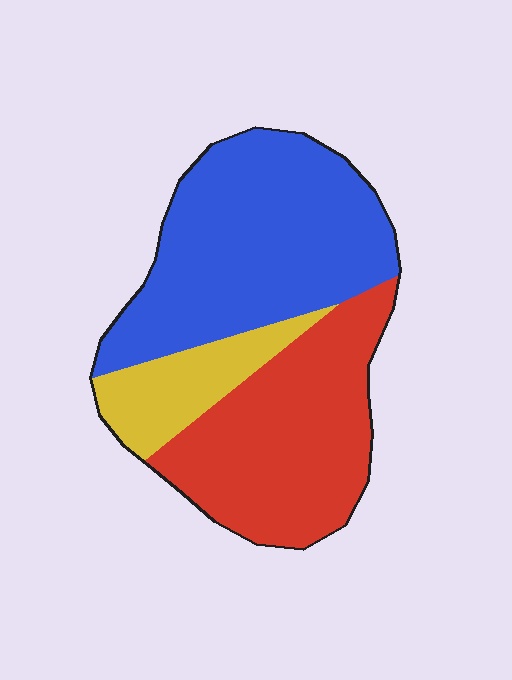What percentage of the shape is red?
Red covers around 40% of the shape.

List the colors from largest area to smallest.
From largest to smallest: blue, red, yellow.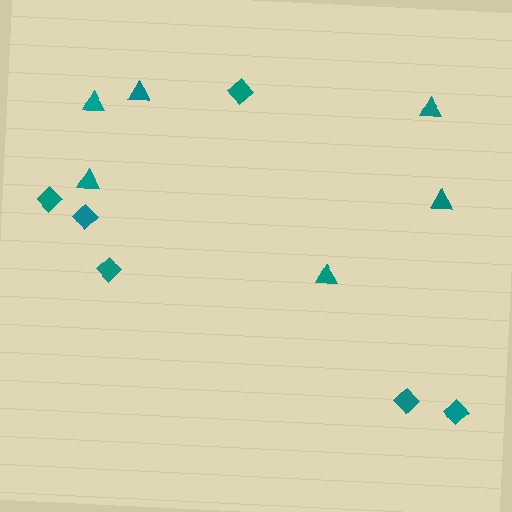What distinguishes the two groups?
There are 2 groups: one group of diamonds (6) and one group of triangles (6).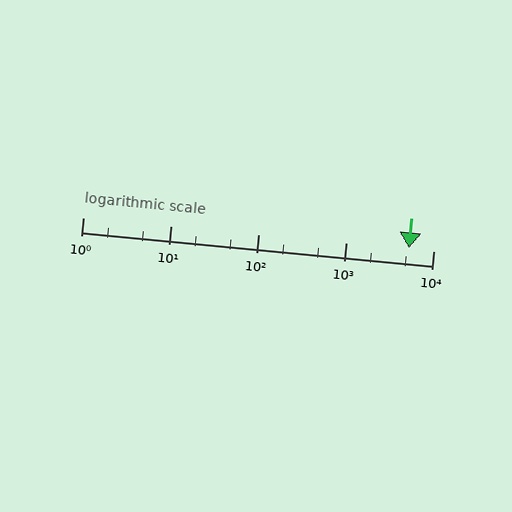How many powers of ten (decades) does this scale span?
The scale spans 4 decades, from 1 to 10000.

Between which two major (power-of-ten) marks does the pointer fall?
The pointer is between 1000 and 10000.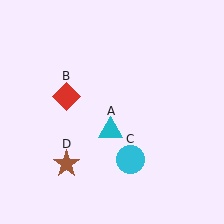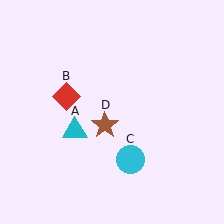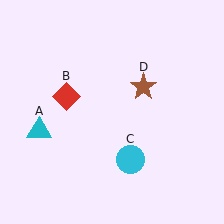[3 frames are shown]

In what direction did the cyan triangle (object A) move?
The cyan triangle (object A) moved left.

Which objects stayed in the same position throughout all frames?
Red diamond (object B) and cyan circle (object C) remained stationary.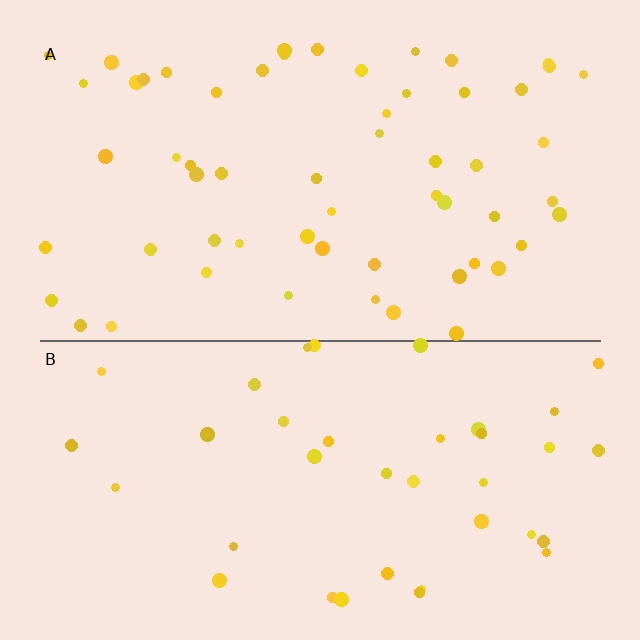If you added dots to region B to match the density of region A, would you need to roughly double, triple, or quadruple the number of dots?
Approximately double.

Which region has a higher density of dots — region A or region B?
A (the top).